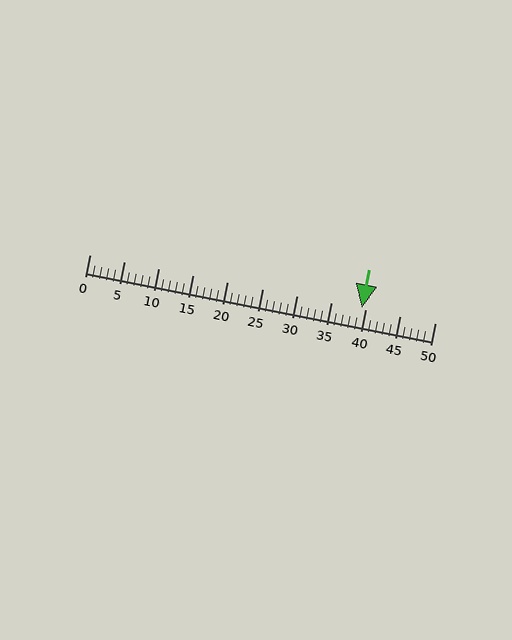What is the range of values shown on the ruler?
The ruler shows values from 0 to 50.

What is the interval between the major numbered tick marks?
The major tick marks are spaced 5 units apart.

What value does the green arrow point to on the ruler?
The green arrow points to approximately 39.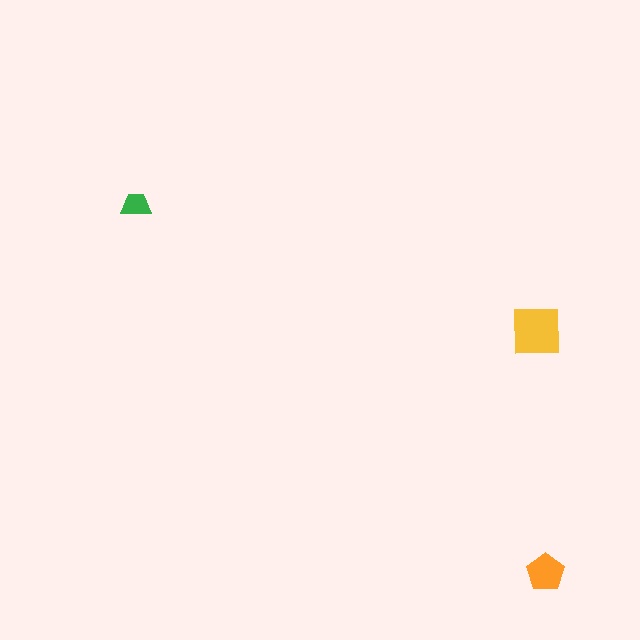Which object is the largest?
The yellow square.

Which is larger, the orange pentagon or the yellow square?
The yellow square.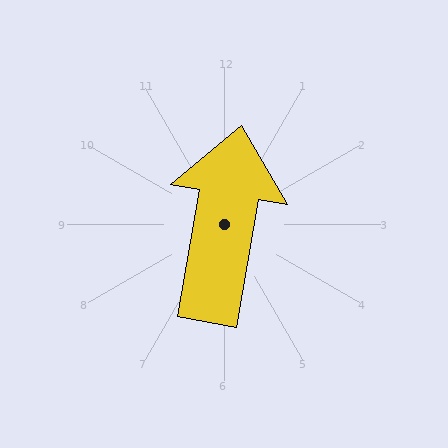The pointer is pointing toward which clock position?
Roughly 12 o'clock.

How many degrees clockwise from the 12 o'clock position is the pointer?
Approximately 10 degrees.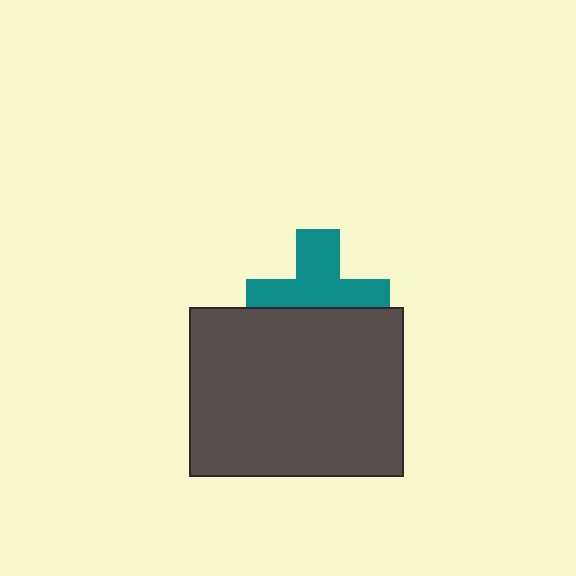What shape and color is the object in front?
The object in front is a dark gray rectangle.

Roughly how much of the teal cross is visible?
About half of it is visible (roughly 58%).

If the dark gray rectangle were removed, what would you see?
You would see the complete teal cross.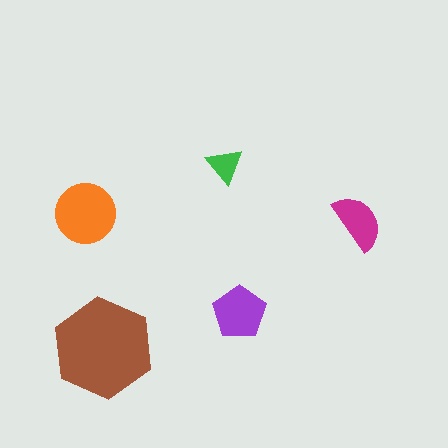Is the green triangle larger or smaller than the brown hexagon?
Smaller.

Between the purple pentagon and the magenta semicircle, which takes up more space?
The purple pentagon.